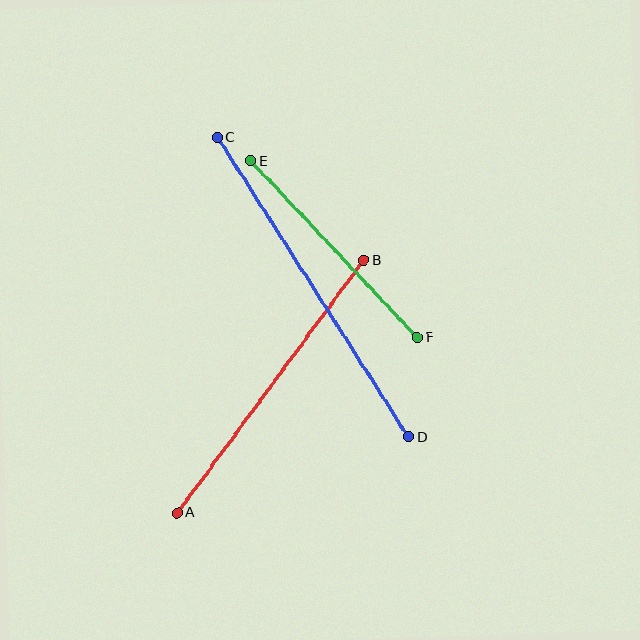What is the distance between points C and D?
The distance is approximately 355 pixels.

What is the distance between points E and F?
The distance is approximately 243 pixels.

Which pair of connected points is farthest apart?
Points C and D are farthest apart.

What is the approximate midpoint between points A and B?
The midpoint is at approximately (271, 386) pixels.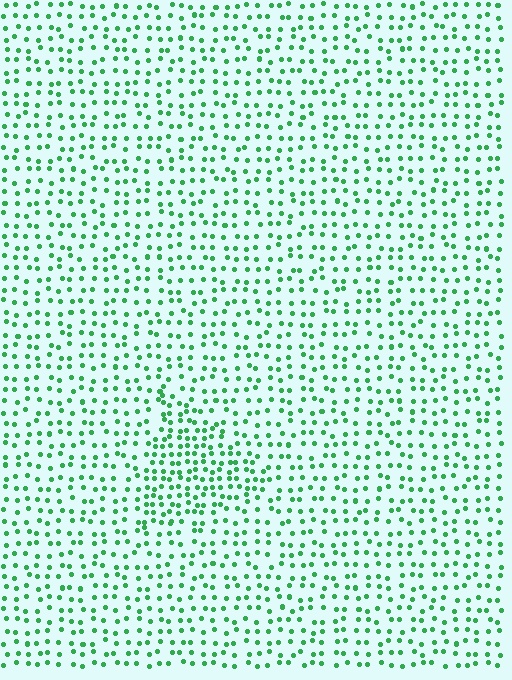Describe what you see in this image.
The image contains small green elements arranged at two different densities. A triangle-shaped region is visible where the elements are more densely packed than the surrounding area.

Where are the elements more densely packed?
The elements are more densely packed inside the triangle boundary.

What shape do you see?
I see a triangle.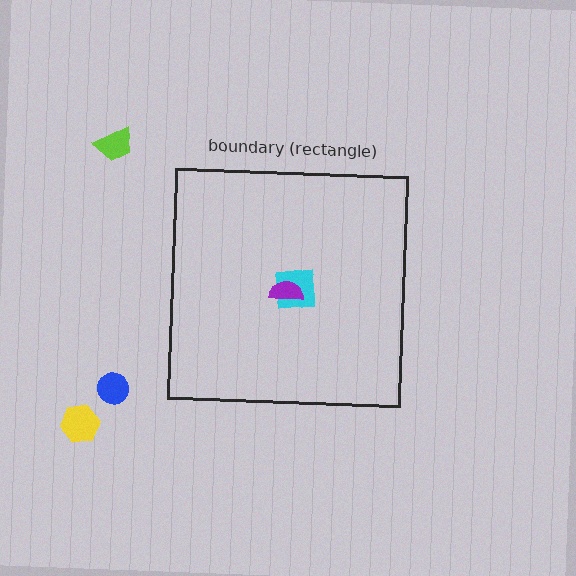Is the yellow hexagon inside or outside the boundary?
Outside.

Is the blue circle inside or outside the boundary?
Outside.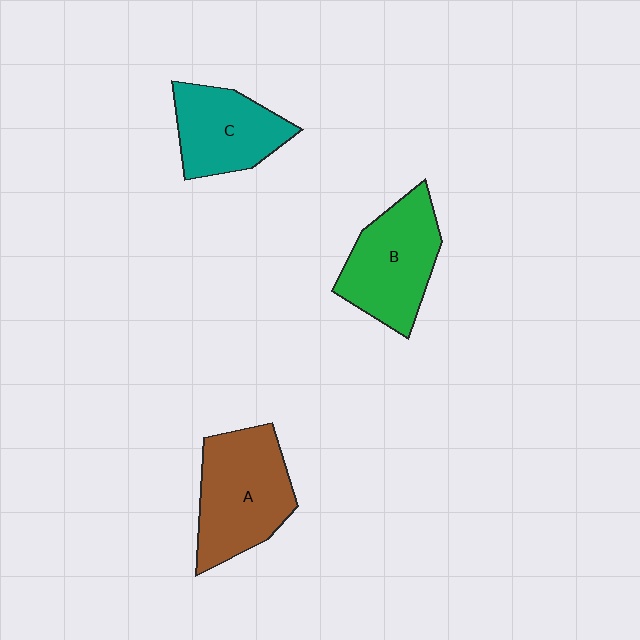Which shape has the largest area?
Shape A (brown).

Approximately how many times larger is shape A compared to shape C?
Approximately 1.3 times.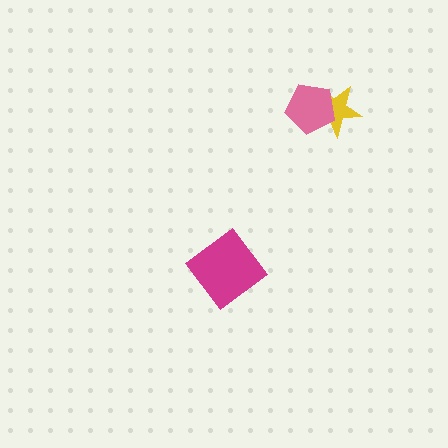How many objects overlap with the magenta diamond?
0 objects overlap with the magenta diamond.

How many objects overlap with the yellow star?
1 object overlaps with the yellow star.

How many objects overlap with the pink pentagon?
1 object overlaps with the pink pentagon.